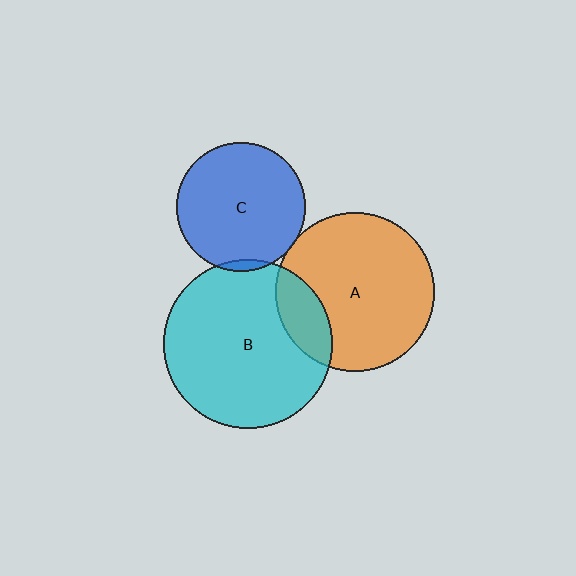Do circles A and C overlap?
Yes.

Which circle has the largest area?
Circle B (cyan).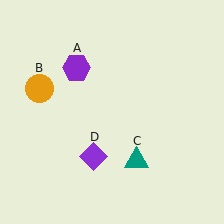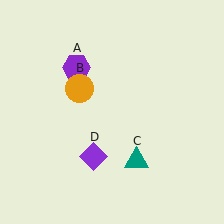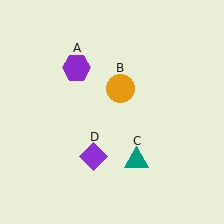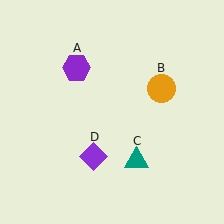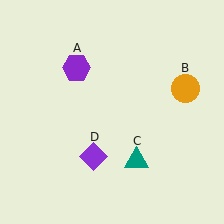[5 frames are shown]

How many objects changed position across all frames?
1 object changed position: orange circle (object B).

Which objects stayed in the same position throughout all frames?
Purple hexagon (object A) and teal triangle (object C) and purple diamond (object D) remained stationary.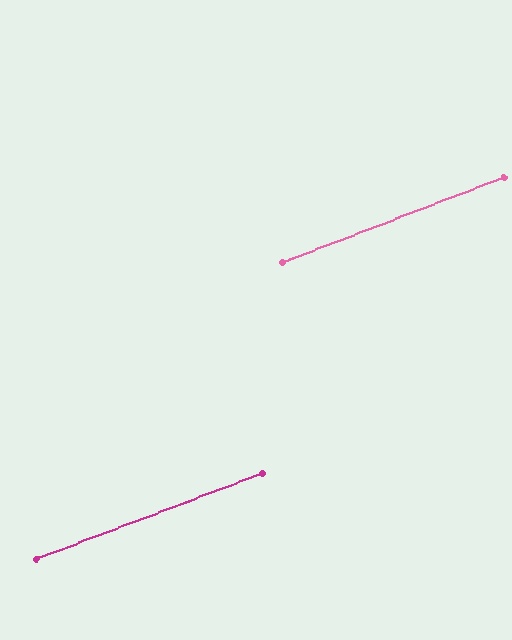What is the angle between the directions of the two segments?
Approximately 1 degree.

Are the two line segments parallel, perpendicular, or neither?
Parallel — their directions differ by only 0.5°.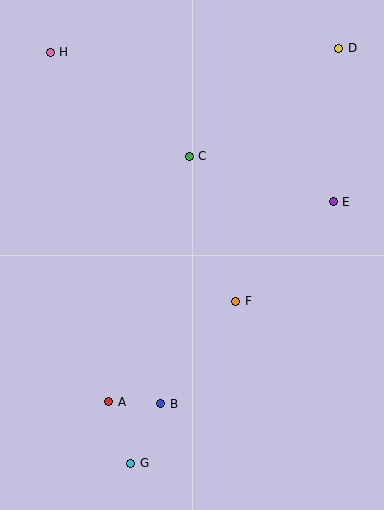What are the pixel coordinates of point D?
Point D is at (339, 48).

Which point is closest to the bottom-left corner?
Point G is closest to the bottom-left corner.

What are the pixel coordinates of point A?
Point A is at (109, 402).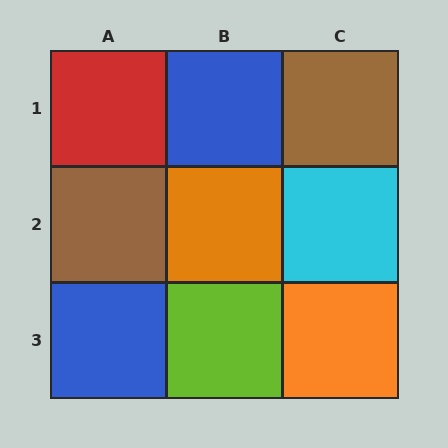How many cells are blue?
2 cells are blue.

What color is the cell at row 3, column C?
Orange.